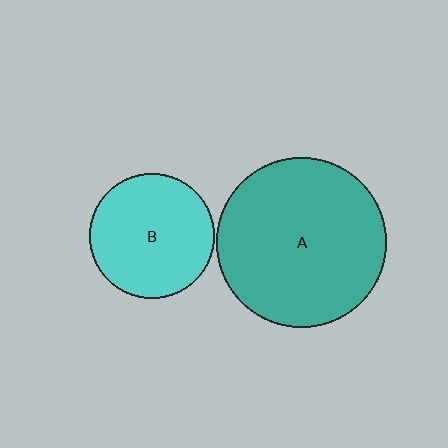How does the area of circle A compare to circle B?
Approximately 1.8 times.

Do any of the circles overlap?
No, none of the circles overlap.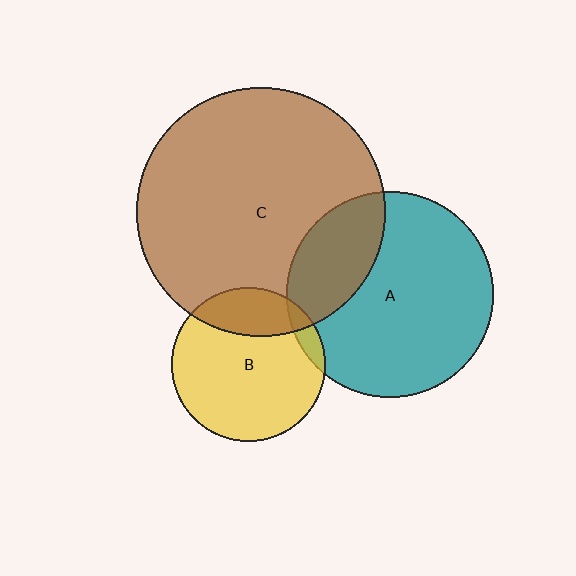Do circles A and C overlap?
Yes.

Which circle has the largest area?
Circle C (brown).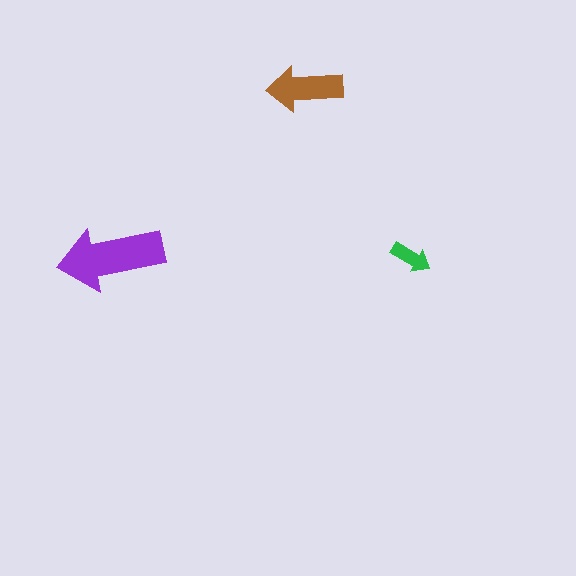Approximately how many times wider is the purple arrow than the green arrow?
About 2.5 times wider.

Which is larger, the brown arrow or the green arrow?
The brown one.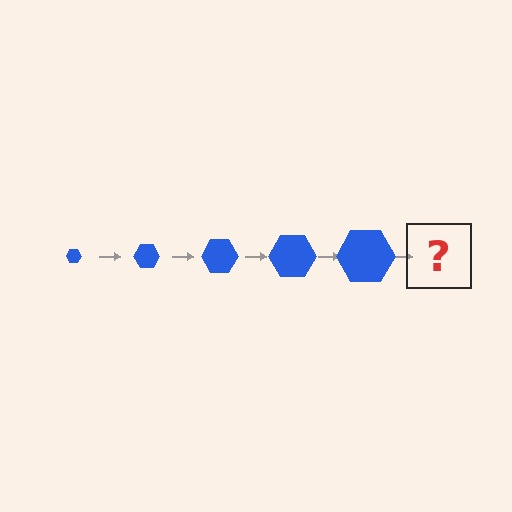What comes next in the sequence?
The next element should be a blue hexagon, larger than the previous one.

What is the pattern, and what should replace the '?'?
The pattern is that the hexagon gets progressively larger each step. The '?' should be a blue hexagon, larger than the previous one.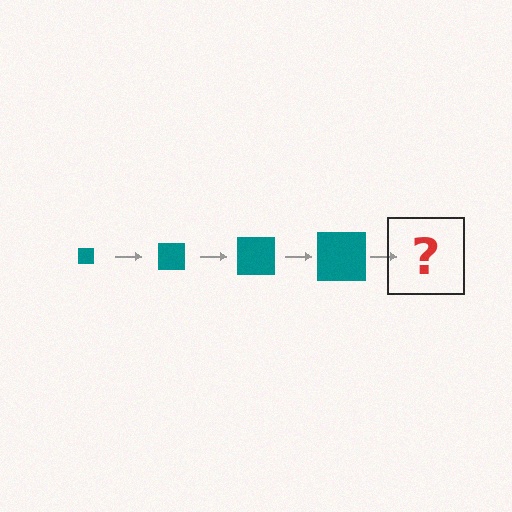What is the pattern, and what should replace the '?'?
The pattern is that the square gets progressively larger each step. The '?' should be a teal square, larger than the previous one.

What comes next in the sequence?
The next element should be a teal square, larger than the previous one.